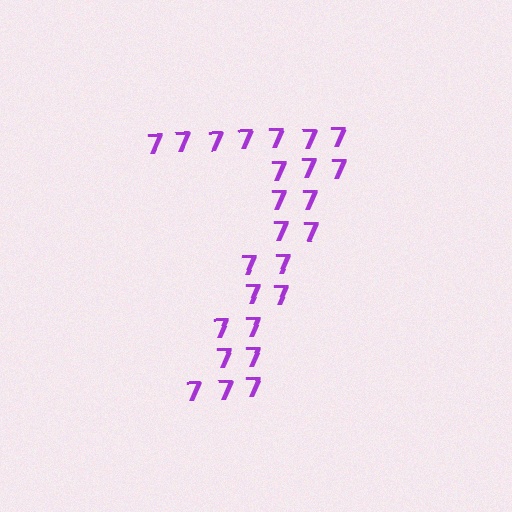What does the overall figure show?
The overall figure shows the digit 7.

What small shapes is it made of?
It is made of small digit 7's.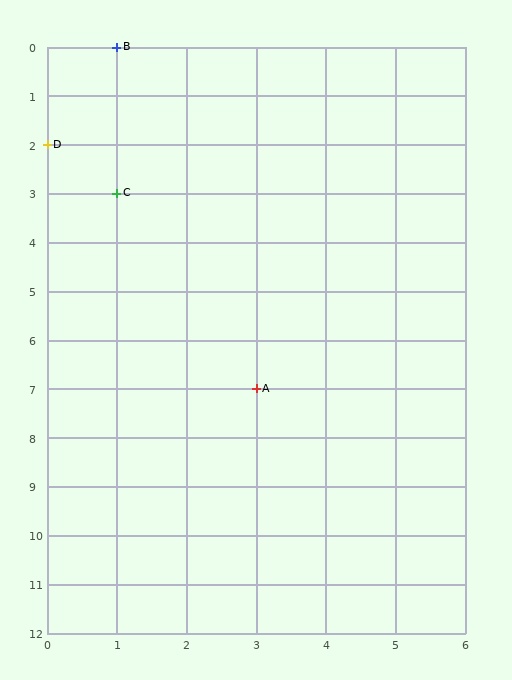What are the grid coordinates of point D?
Point D is at grid coordinates (0, 2).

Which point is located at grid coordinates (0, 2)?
Point D is at (0, 2).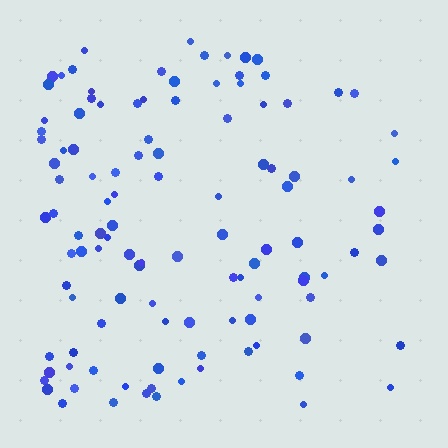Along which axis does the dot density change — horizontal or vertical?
Horizontal.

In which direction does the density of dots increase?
From right to left, with the left side densest.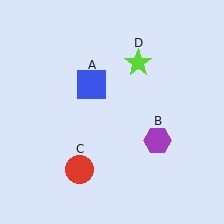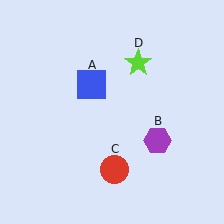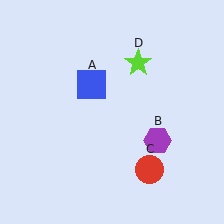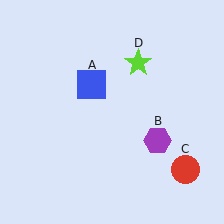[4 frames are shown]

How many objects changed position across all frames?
1 object changed position: red circle (object C).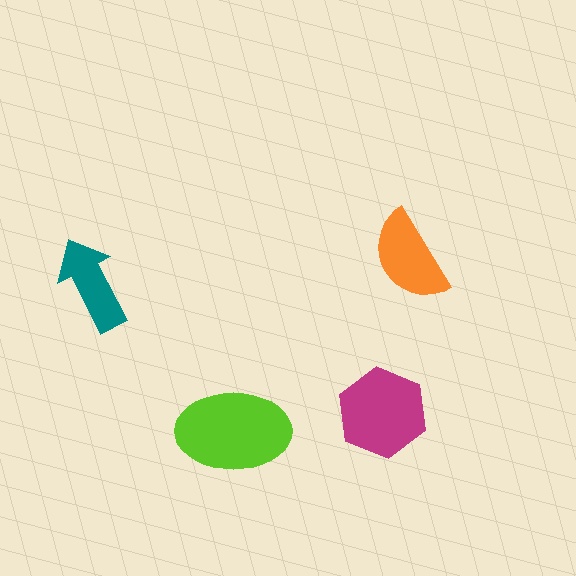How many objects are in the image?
There are 4 objects in the image.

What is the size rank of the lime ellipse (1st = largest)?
1st.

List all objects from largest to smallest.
The lime ellipse, the magenta hexagon, the orange semicircle, the teal arrow.